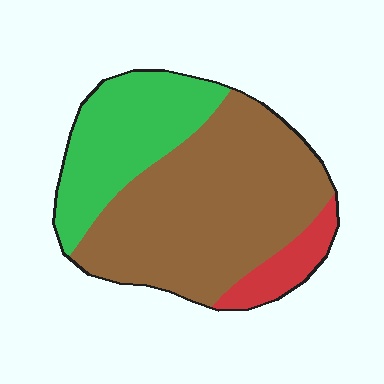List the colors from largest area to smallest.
From largest to smallest: brown, green, red.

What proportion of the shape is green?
Green takes up about one third (1/3) of the shape.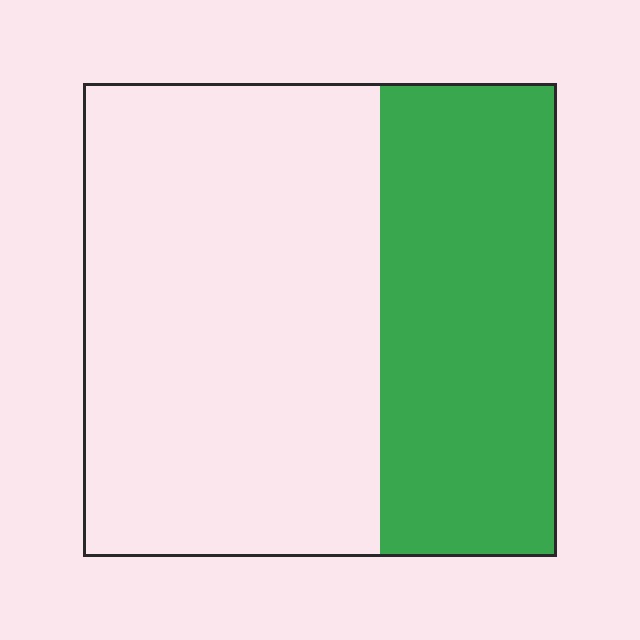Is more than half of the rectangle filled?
No.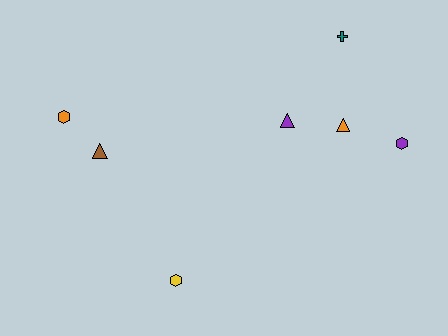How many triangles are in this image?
There are 3 triangles.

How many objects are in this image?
There are 7 objects.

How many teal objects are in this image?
There is 1 teal object.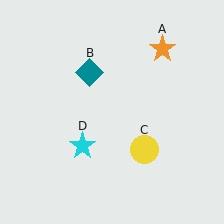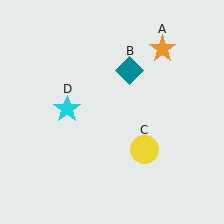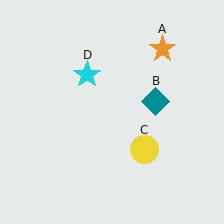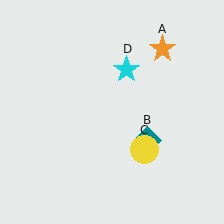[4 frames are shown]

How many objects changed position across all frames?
2 objects changed position: teal diamond (object B), cyan star (object D).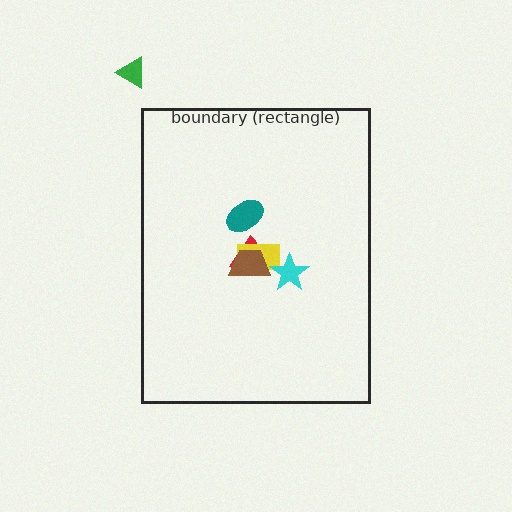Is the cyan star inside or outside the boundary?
Inside.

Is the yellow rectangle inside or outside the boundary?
Inside.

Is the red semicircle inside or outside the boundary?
Inside.